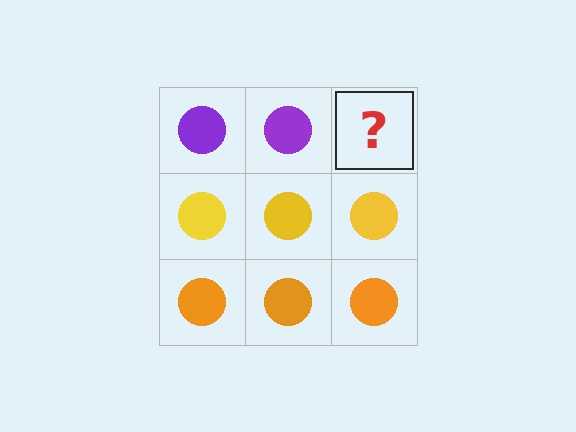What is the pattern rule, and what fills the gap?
The rule is that each row has a consistent color. The gap should be filled with a purple circle.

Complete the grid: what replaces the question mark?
The question mark should be replaced with a purple circle.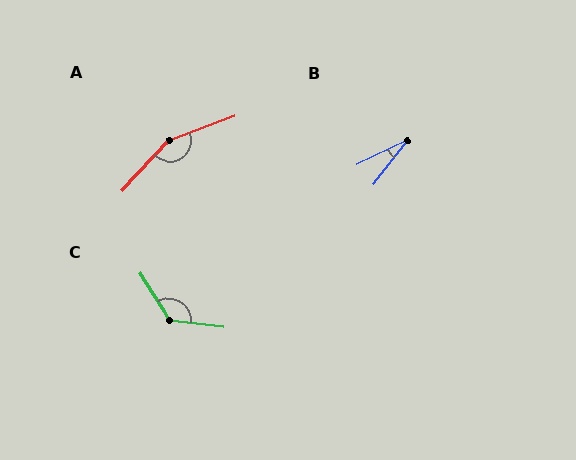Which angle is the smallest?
B, at approximately 26 degrees.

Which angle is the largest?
A, at approximately 154 degrees.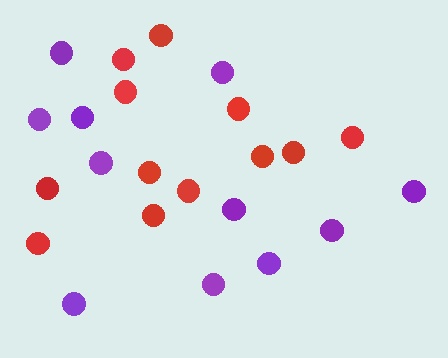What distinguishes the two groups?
There are 2 groups: one group of purple circles (11) and one group of red circles (12).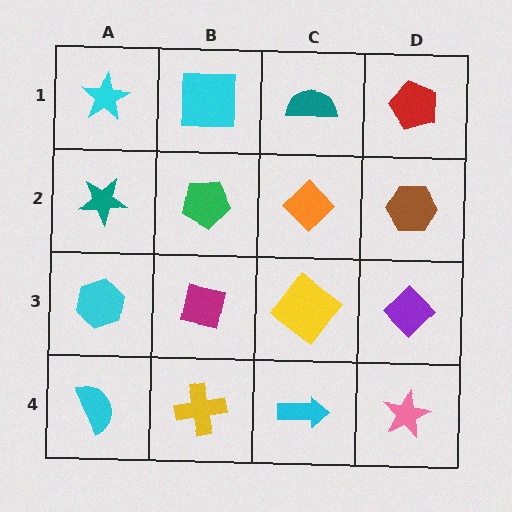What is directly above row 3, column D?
A brown hexagon.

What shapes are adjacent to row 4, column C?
A yellow diamond (row 3, column C), a yellow cross (row 4, column B), a pink star (row 4, column D).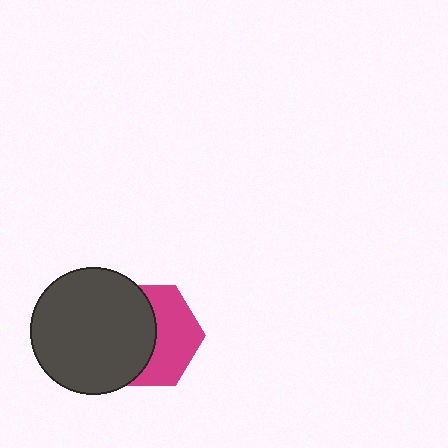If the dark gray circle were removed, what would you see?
You would see the complete magenta hexagon.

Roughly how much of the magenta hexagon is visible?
About half of it is visible (roughly 47%).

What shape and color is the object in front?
The object in front is a dark gray circle.